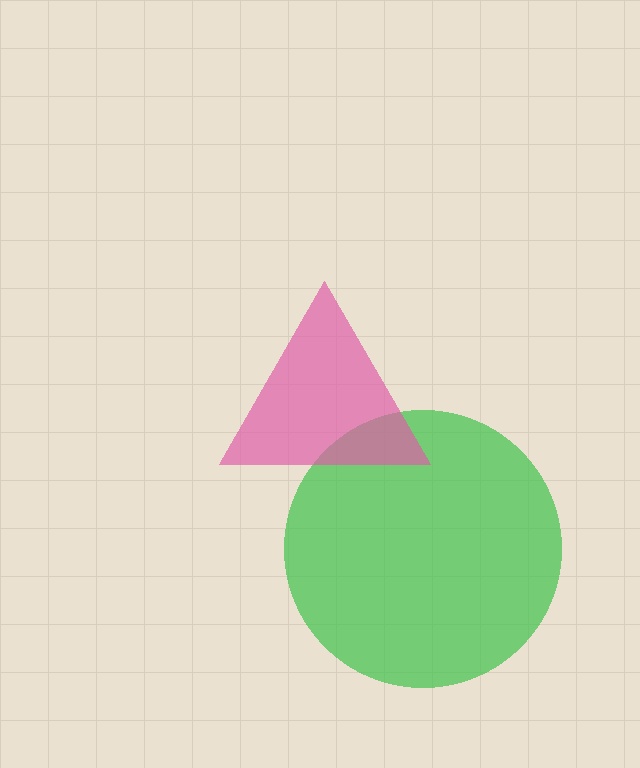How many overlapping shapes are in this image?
There are 2 overlapping shapes in the image.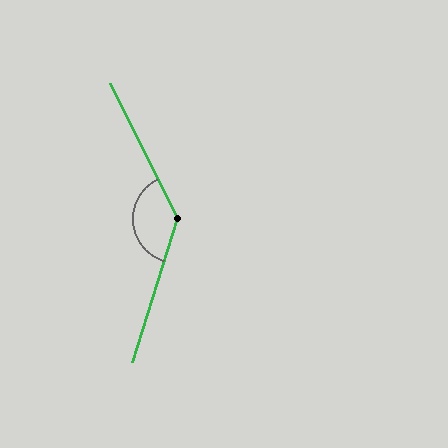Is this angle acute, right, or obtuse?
It is obtuse.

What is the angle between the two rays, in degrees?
Approximately 137 degrees.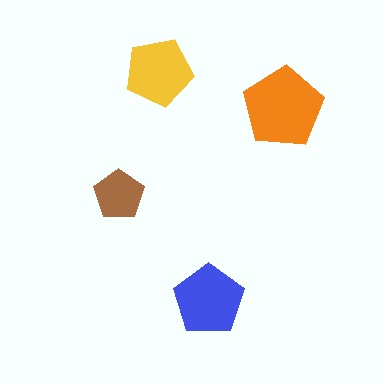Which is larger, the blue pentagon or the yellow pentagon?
The blue one.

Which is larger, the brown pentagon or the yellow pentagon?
The yellow one.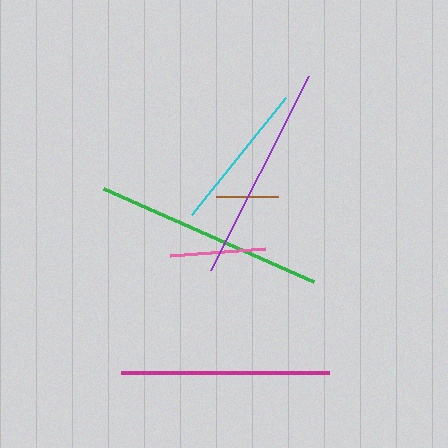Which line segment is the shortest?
The brown line is the shortest at approximately 63 pixels.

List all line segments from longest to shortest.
From longest to shortest: green, purple, magenta, cyan, pink, brown.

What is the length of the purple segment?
The purple segment is approximately 217 pixels long.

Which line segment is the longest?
The green line is the longest at approximately 230 pixels.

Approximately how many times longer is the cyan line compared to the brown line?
The cyan line is approximately 2.4 times the length of the brown line.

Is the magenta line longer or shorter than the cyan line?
The magenta line is longer than the cyan line.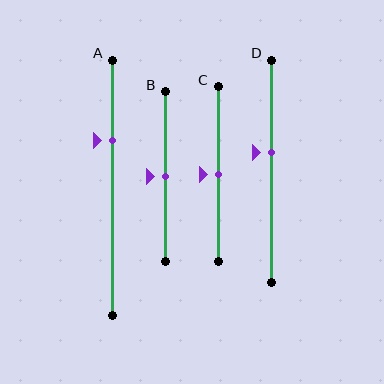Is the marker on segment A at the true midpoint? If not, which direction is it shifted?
No, the marker on segment A is shifted upward by about 19% of the segment length.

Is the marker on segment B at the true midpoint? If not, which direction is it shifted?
Yes, the marker on segment B is at the true midpoint.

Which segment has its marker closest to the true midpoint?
Segment B has its marker closest to the true midpoint.